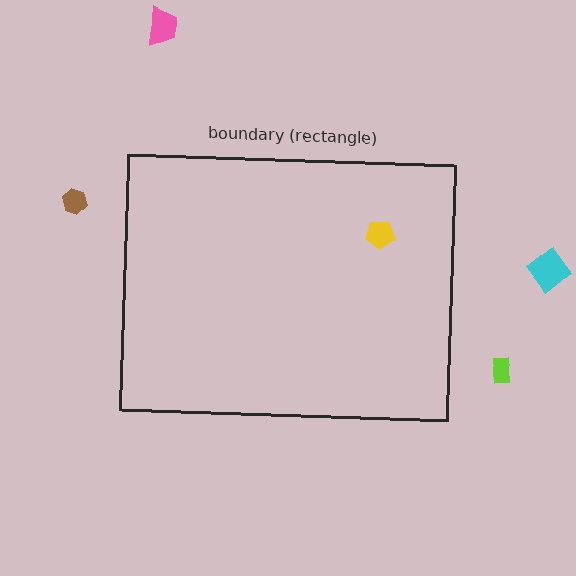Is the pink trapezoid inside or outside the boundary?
Outside.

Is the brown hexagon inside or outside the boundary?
Outside.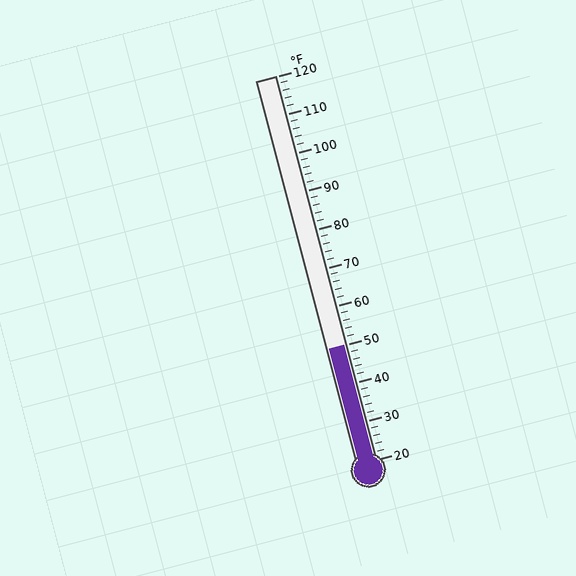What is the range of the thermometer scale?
The thermometer scale ranges from 20°F to 120°F.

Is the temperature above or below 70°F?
The temperature is below 70°F.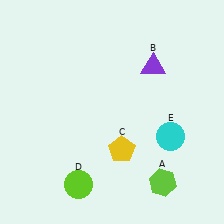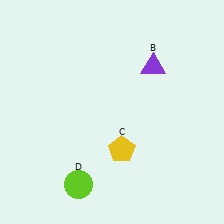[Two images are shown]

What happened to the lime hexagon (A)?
The lime hexagon (A) was removed in Image 2. It was in the bottom-right area of Image 1.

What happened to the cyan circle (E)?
The cyan circle (E) was removed in Image 2. It was in the bottom-right area of Image 1.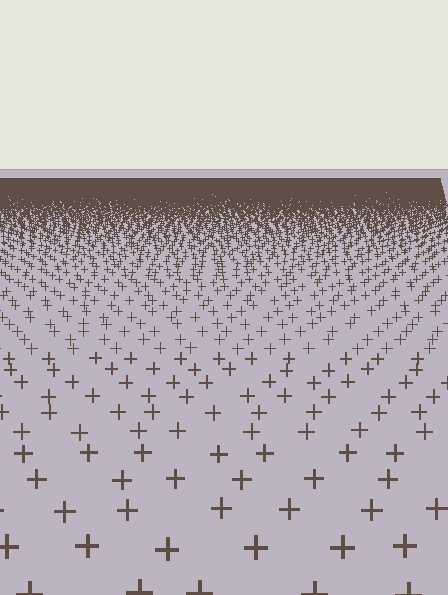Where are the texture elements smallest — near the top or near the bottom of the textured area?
Near the top.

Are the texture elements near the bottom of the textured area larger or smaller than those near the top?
Larger. Near the bottom, elements are closer to the viewer and appear at a bigger on-screen size.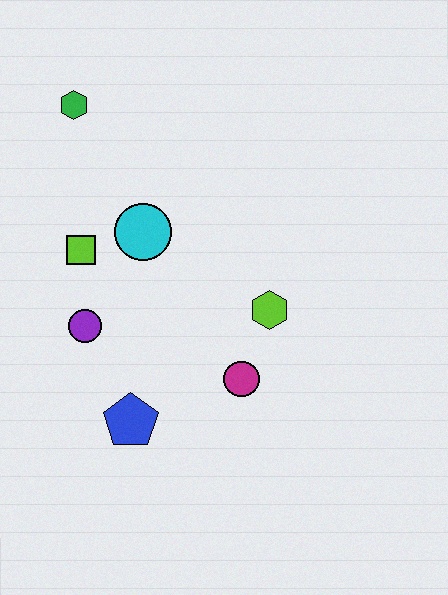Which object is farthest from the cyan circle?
The blue pentagon is farthest from the cyan circle.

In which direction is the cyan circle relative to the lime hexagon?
The cyan circle is to the left of the lime hexagon.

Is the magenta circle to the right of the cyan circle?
Yes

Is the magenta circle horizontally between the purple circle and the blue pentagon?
No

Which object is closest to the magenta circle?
The lime hexagon is closest to the magenta circle.